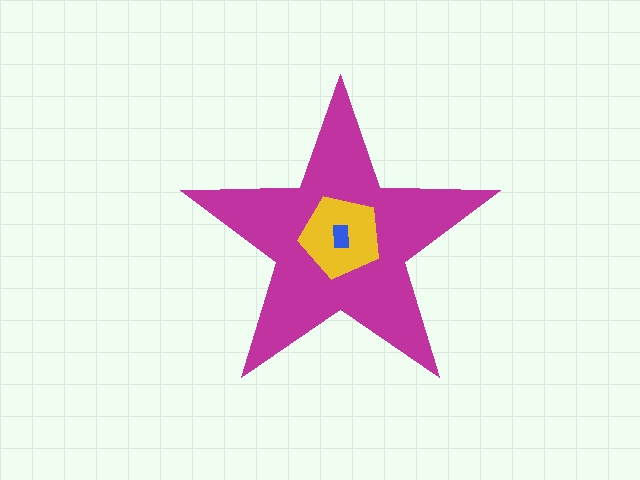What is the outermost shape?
The magenta star.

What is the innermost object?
The blue rectangle.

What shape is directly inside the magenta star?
The yellow pentagon.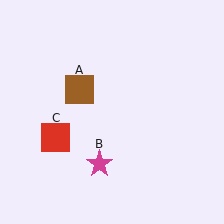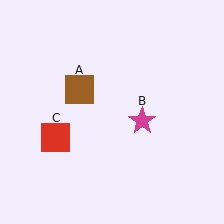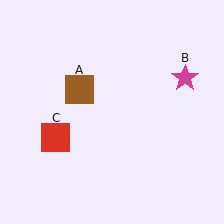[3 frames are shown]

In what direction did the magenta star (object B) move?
The magenta star (object B) moved up and to the right.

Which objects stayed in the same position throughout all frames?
Brown square (object A) and red square (object C) remained stationary.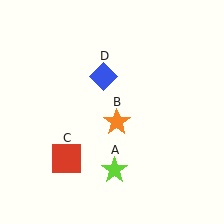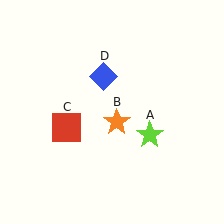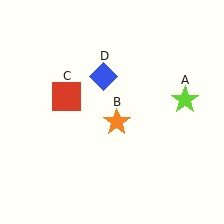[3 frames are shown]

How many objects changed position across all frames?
2 objects changed position: lime star (object A), red square (object C).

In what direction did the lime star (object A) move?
The lime star (object A) moved up and to the right.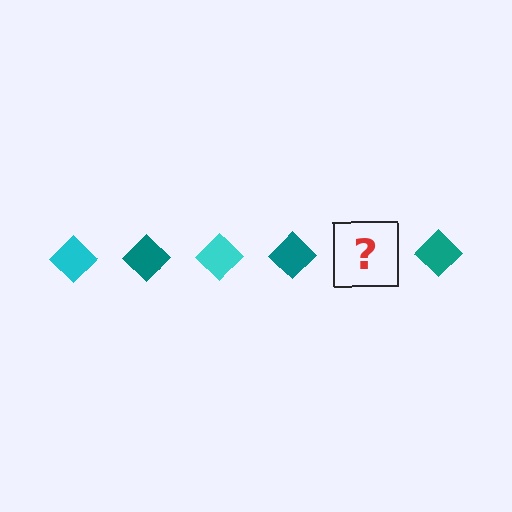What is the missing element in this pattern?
The missing element is a cyan diamond.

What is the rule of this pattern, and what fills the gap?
The rule is that the pattern cycles through cyan, teal diamonds. The gap should be filled with a cyan diamond.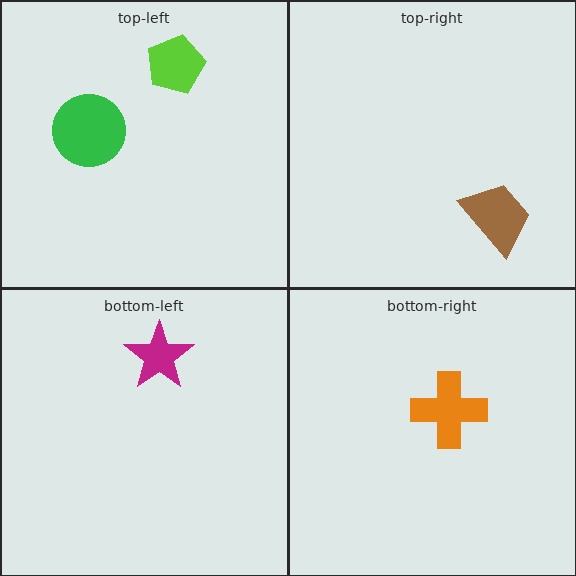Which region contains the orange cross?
The bottom-right region.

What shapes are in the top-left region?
The green circle, the lime pentagon.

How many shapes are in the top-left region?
2.